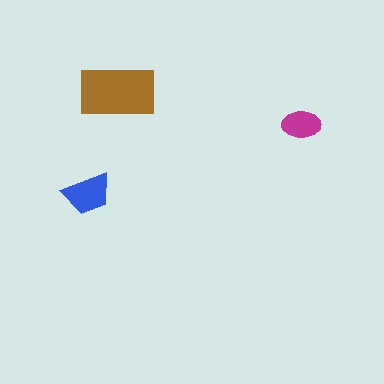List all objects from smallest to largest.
The magenta ellipse, the blue trapezoid, the brown rectangle.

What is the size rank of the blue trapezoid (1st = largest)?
2nd.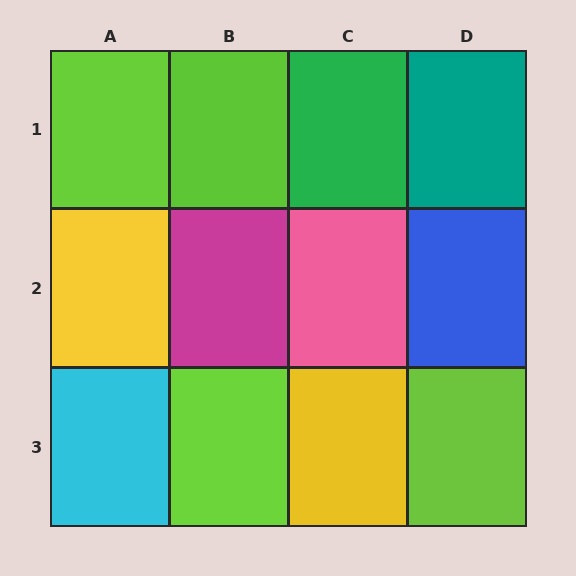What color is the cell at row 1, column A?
Lime.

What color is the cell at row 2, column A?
Yellow.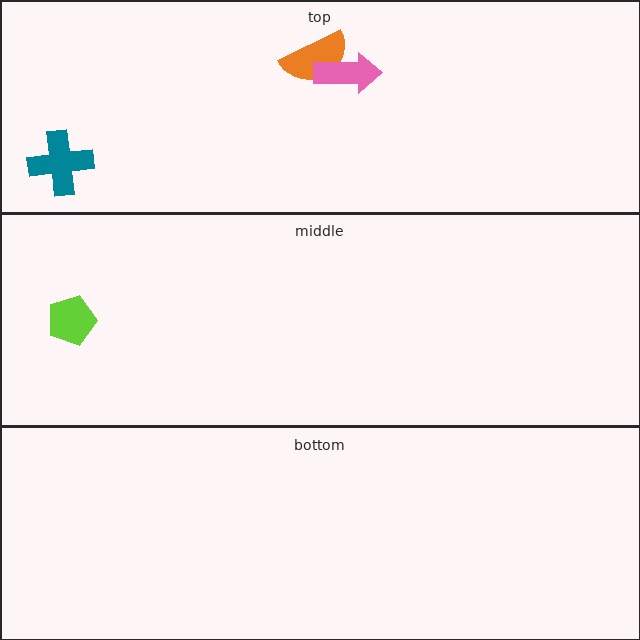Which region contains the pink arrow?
The top region.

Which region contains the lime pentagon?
The middle region.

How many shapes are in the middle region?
1.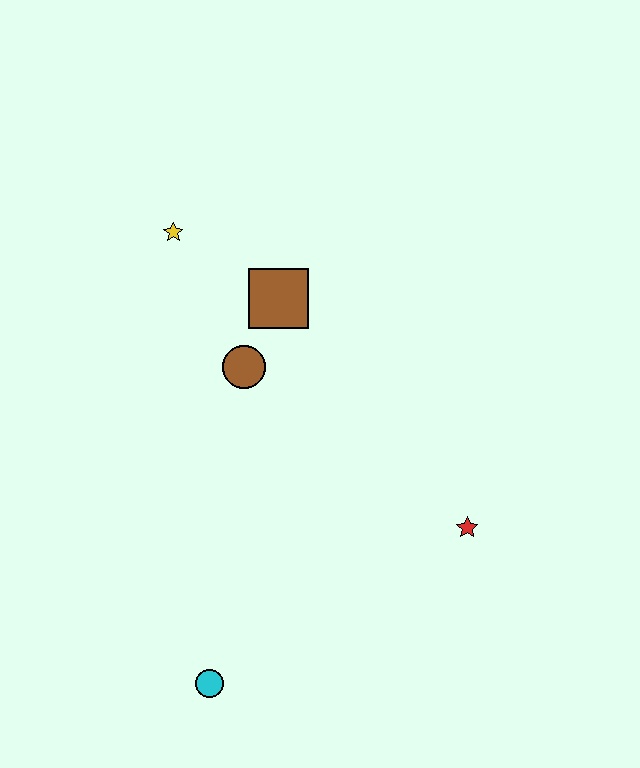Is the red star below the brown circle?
Yes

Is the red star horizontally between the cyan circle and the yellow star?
No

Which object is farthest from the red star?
The yellow star is farthest from the red star.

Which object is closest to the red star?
The brown circle is closest to the red star.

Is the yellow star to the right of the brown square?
No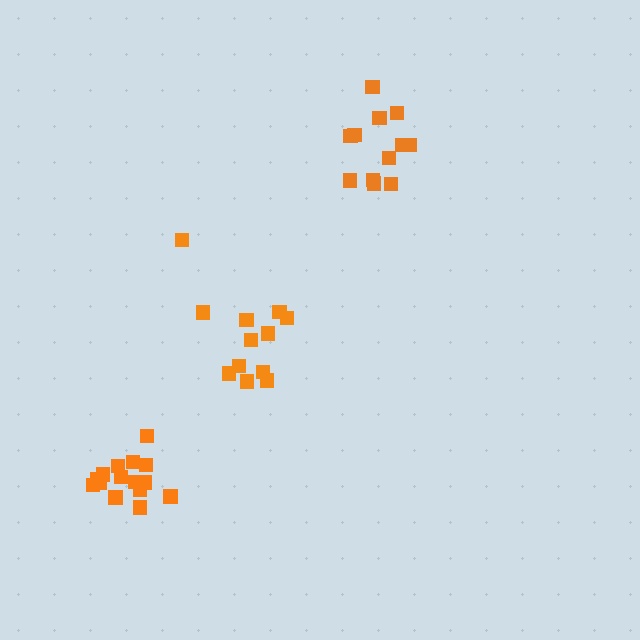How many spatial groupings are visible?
There are 3 spatial groupings.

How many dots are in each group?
Group 1: 12 dots, Group 2: 12 dots, Group 3: 15 dots (39 total).